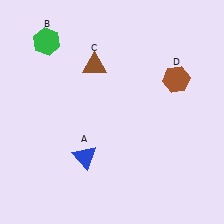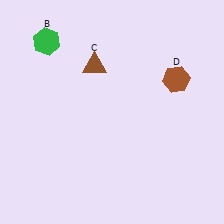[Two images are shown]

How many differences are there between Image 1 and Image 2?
There is 1 difference between the two images.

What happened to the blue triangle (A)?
The blue triangle (A) was removed in Image 2. It was in the bottom-left area of Image 1.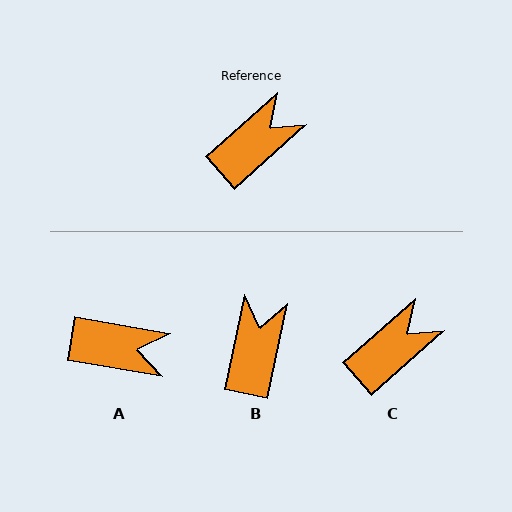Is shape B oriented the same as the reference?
No, it is off by about 37 degrees.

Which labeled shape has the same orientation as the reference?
C.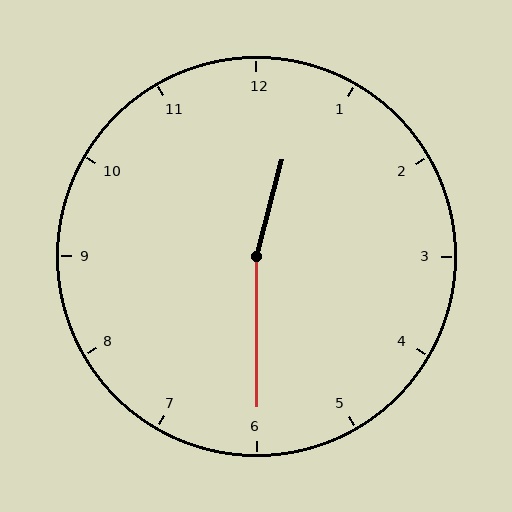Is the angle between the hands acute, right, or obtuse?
It is obtuse.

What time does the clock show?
12:30.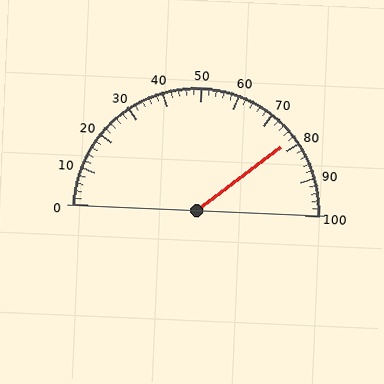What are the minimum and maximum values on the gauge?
The gauge ranges from 0 to 100.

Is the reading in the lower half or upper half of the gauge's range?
The reading is in the upper half of the range (0 to 100).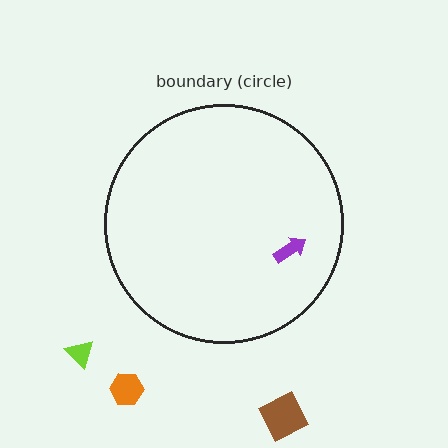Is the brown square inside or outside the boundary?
Outside.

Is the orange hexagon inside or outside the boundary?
Outside.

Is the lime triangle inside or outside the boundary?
Outside.